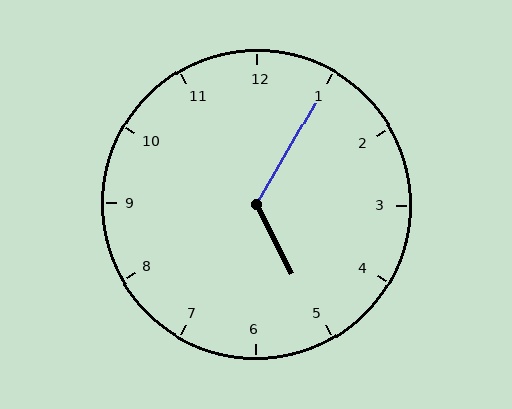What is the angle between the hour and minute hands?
Approximately 122 degrees.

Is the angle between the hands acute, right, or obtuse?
It is obtuse.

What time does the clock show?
5:05.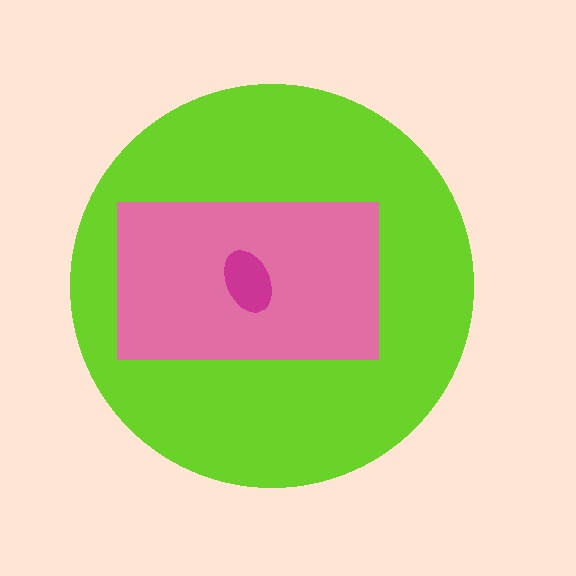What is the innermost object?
The magenta ellipse.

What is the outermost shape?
The lime circle.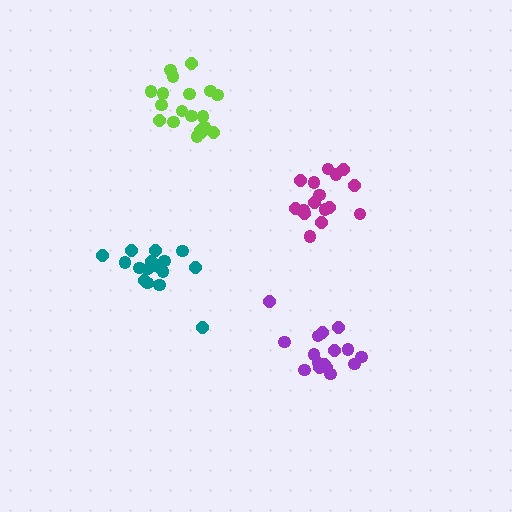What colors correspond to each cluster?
The clusters are colored: teal, lime, purple, magenta.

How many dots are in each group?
Group 1: 17 dots, Group 2: 19 dots, Group 3: 17 dots, Group 4: 16 dots (69 total).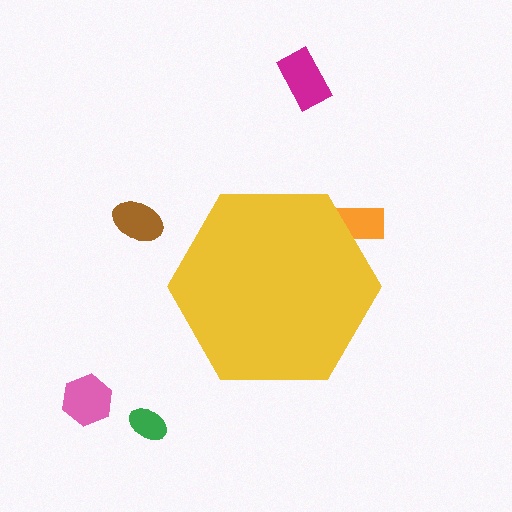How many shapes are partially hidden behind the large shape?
1 shape is partially hidden.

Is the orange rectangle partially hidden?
Yes, the orange rectangle is partially hidden behind the yellow hexagon.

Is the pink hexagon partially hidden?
No, the pink hexagon is fully visible.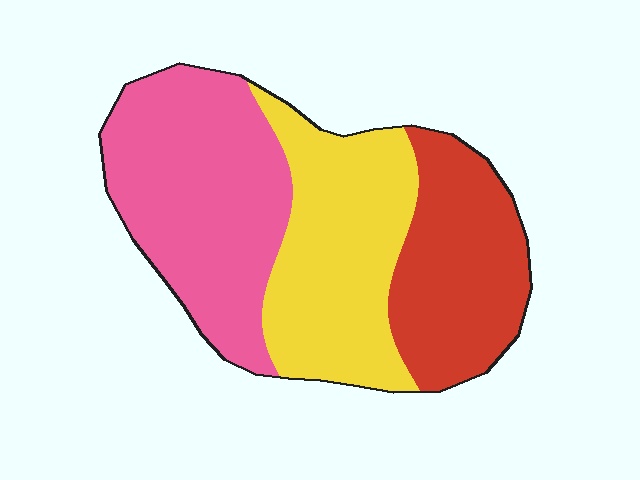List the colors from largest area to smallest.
From largest to smallest: pink, yellow, red.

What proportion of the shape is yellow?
Yellow covers roughly 35% of the shape.